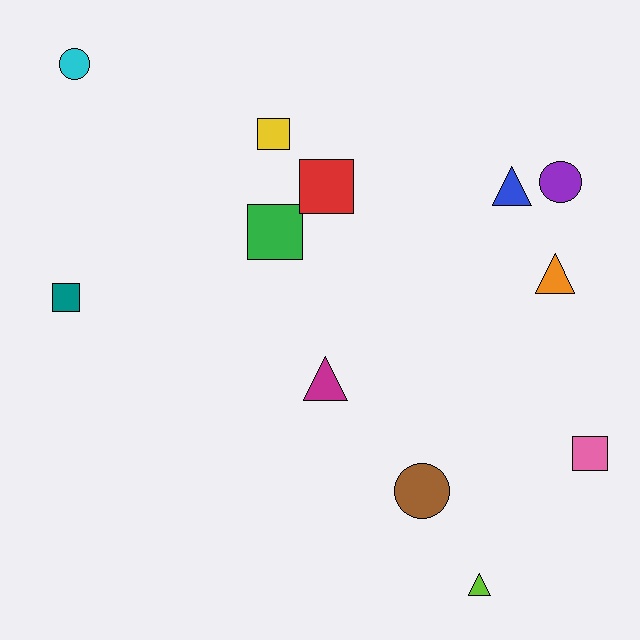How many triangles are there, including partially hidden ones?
There are 4 triangles.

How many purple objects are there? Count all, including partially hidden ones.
There is 1 purple object.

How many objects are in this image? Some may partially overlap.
There are 12 objects.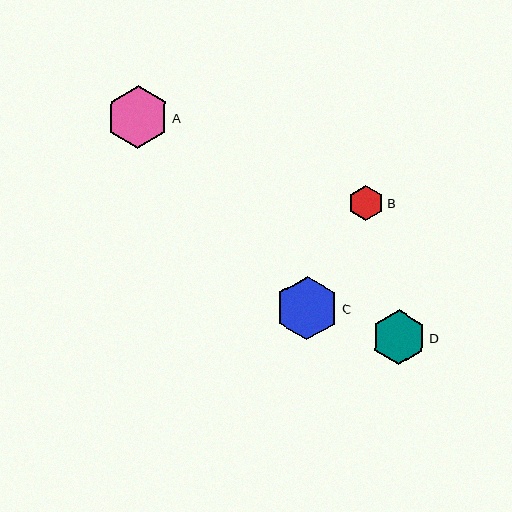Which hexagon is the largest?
Hexagon C is the largest with a size of approximately 64 pixels.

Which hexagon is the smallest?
Hexagon B is the smallest with a size of approximately 35 pixels.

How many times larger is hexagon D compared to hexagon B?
Hexagon D is approximately 1.5 times the size of hexagon B.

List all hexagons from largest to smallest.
From largest to smallest: C, A, D, B.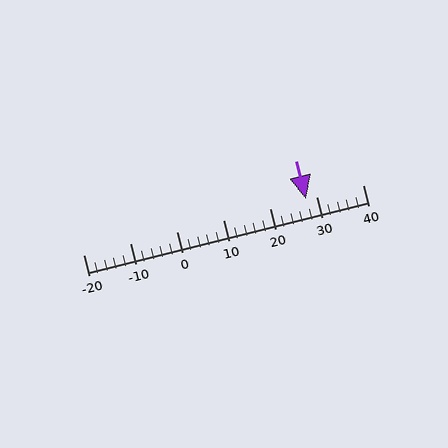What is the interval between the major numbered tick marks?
The major tick marks are spaced 10 units apart.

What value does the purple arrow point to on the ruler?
The purple arrow points to approximately 28.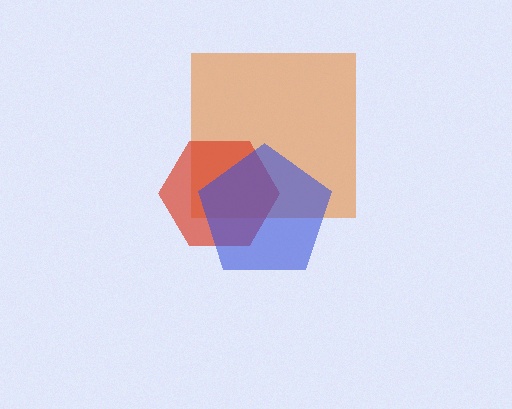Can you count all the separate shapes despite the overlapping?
Yes, there are 3 separate shapes.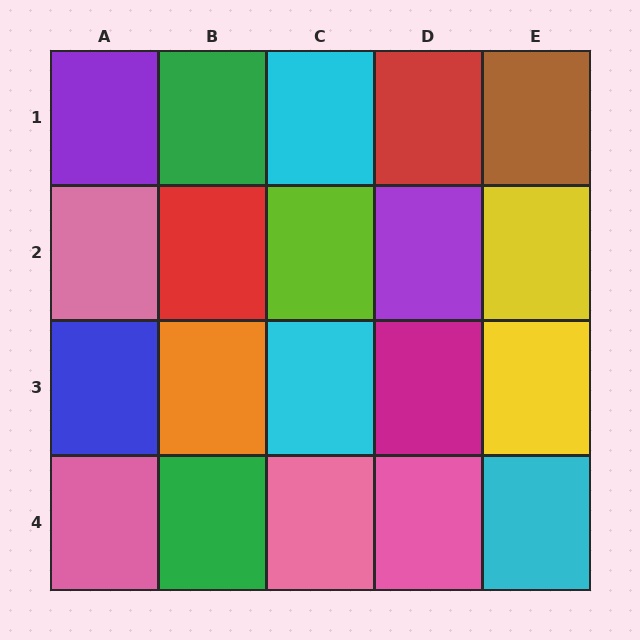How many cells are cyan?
3 cells are cyan.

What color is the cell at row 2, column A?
Pink.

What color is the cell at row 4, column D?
Pink.